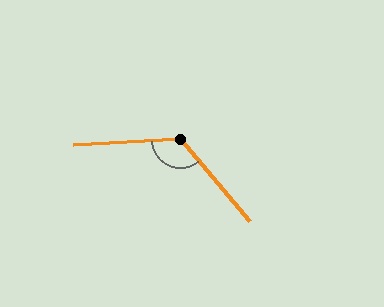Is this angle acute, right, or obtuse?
It is obtuse.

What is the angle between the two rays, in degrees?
Approximately 127 degrees.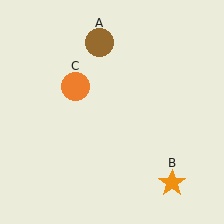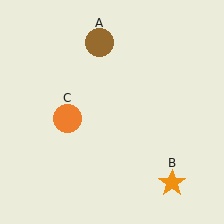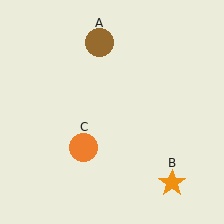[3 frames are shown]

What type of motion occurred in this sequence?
The orange circle (object C) rotated counterclockwise around the center of the scene.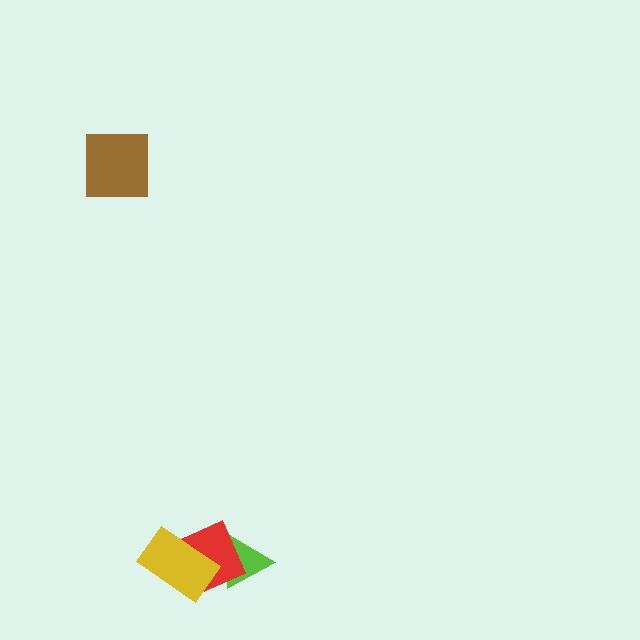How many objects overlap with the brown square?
0 objects overlap with the brown square.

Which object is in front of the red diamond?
The yellow rectangle is in front of the red diamond.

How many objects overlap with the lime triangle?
1 object overlaps with the lime triangle.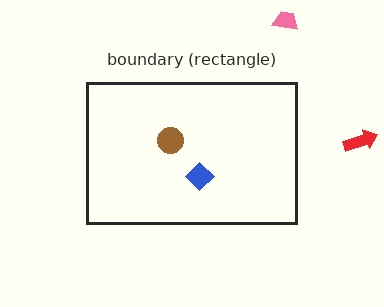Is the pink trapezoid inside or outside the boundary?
Outside.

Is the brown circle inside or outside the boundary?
Inside.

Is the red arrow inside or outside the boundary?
Outside.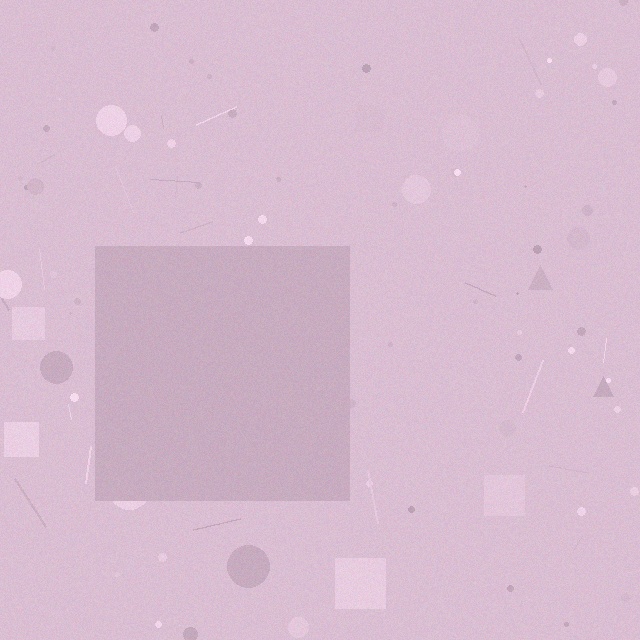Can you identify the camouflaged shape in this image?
The camouflaged shape is a square.